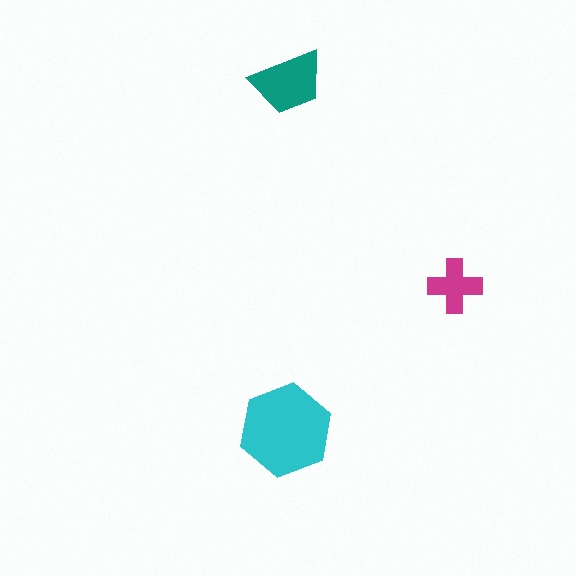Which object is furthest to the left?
The cyan hexagon is leftmost.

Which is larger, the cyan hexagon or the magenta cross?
The cyan hexagon.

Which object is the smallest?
The magenta cross.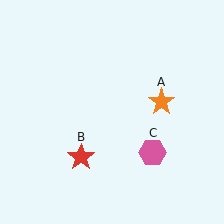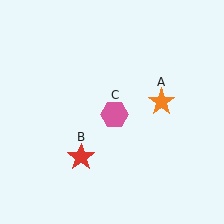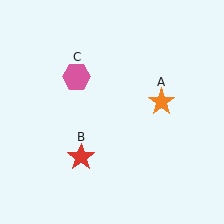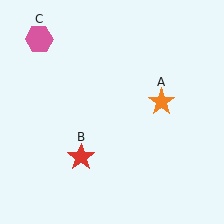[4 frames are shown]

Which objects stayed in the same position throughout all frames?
Orange star (object A) and red star (object B) remained stationary.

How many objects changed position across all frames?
1 object changed position: pink hexagon (object C).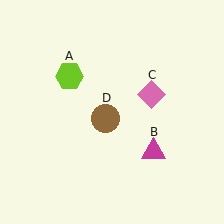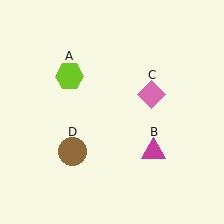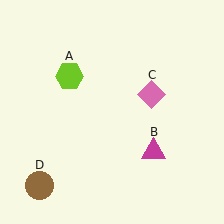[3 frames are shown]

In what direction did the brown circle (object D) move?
The brown circle (object D) moved down and to the left.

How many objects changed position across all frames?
1 object changed position: brown circle (object D).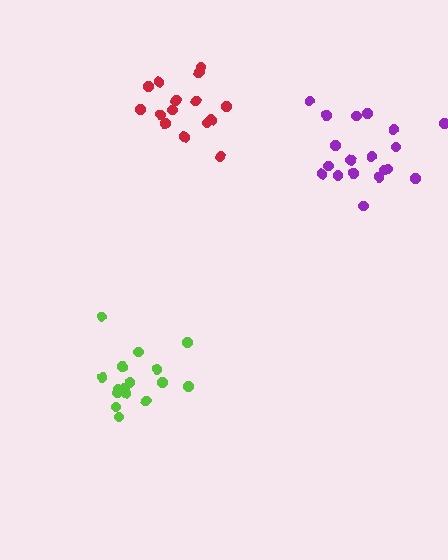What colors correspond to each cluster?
The clusters are colored: purple, red, lime.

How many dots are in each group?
Group 1: 19 dots, Group 2: 15 dots, Group 3: 16 dots (50 total).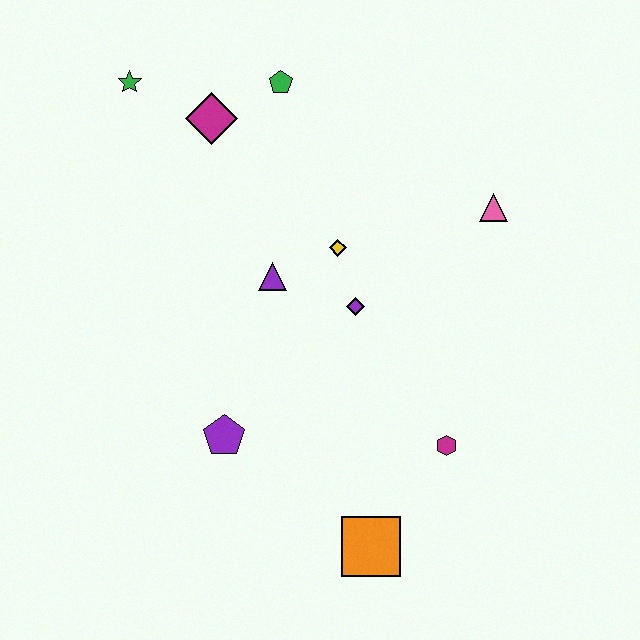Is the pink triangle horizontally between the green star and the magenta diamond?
No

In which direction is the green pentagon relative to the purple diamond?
The green pentagon is above the purple diamond.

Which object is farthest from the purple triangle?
The orange square is farthest from the purple triangle.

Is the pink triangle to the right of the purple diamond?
Yes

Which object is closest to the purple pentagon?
The purple triangle is closest to the purple pentagon.